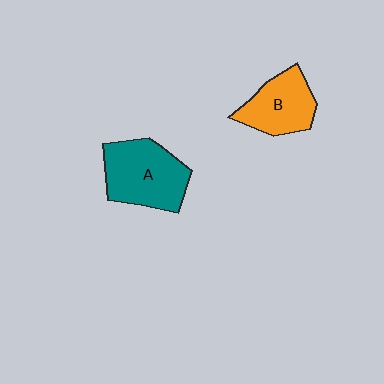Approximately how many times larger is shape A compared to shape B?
Approximately 1.3 times.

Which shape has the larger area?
Shape A (teal).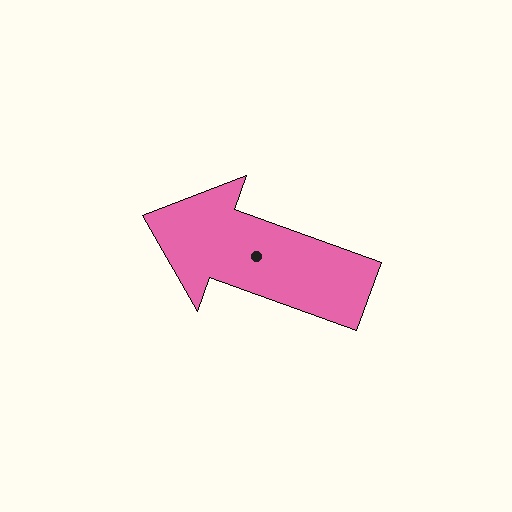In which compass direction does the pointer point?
West.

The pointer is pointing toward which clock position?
Roughly 10 o'clock.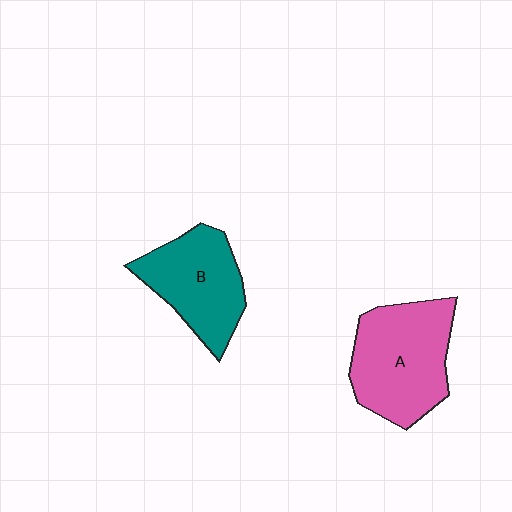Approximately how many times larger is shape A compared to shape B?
Approximately 1.2 times.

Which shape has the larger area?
Shape A (pink).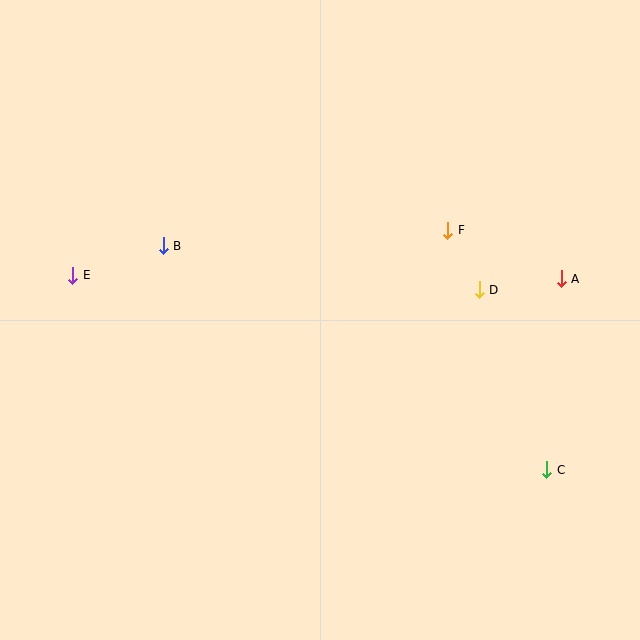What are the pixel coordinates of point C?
Point C is at (547, 470).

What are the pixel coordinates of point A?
Point A is at (561, 279).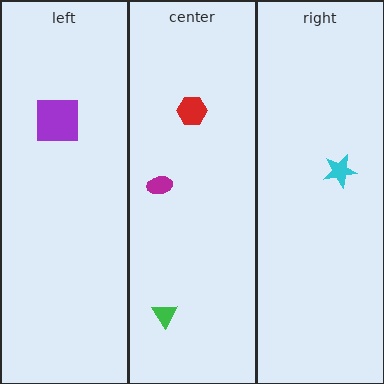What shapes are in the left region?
The purple square.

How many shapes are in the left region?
1.